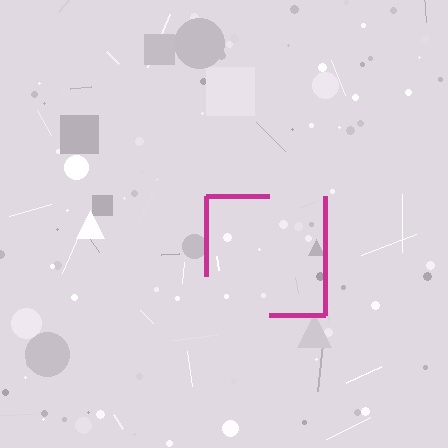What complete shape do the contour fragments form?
The contour fragments form a square.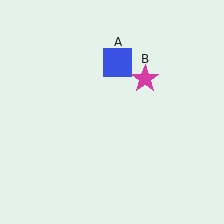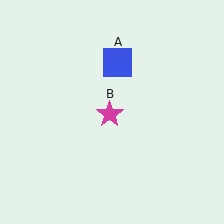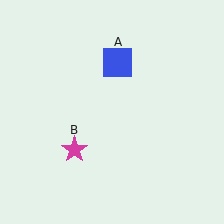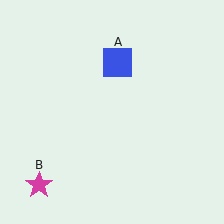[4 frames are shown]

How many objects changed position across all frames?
1 object changed position: magenta star (object B).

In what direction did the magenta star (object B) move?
The magenta star (object B) moved down and to the left.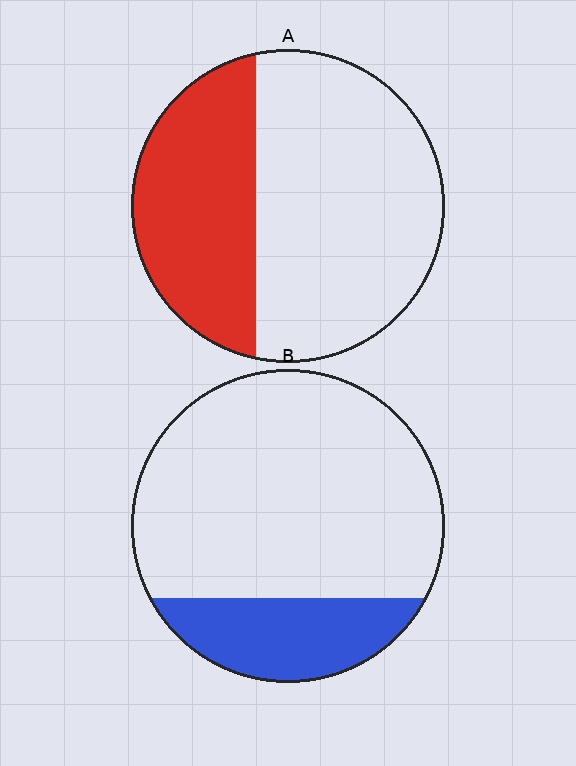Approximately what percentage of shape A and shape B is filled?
A is approximately 35% and B is approximately 20%.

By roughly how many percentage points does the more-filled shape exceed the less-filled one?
By roughly 15 percentage points (A over B).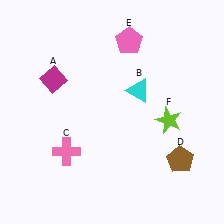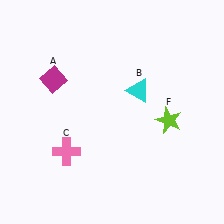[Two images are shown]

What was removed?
The pink pentagon (E), the brown pentagon (D) were removed in Image 2.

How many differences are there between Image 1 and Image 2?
There are 2 differences between the two images.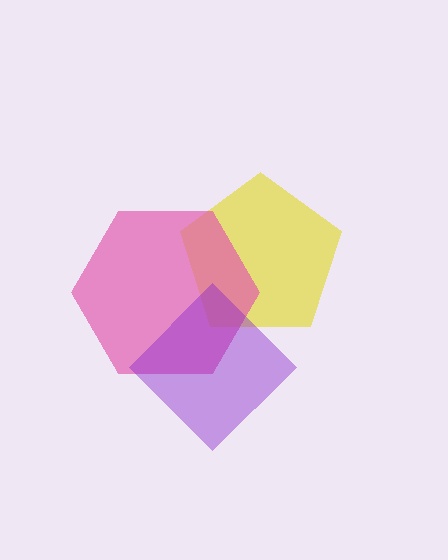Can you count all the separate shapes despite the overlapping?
Yes, there are 3 separate shapes.